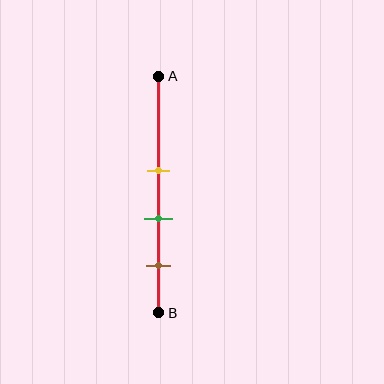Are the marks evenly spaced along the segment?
Yes, the marks are approximately evenly spaced.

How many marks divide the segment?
There are 3 marks dividing the segment.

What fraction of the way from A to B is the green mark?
The green mark is approximately 60% (0.6) of the way from A to B.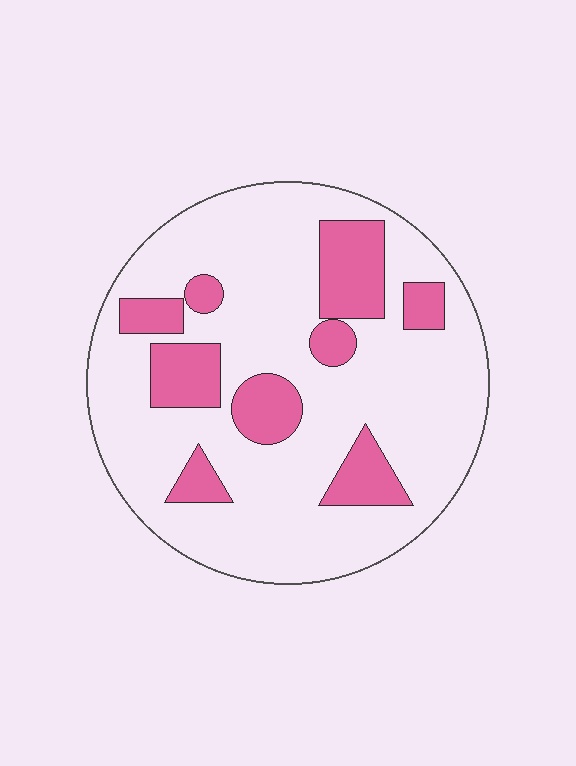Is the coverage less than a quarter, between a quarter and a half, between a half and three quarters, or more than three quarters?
Less than a quarter.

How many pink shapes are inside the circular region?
9.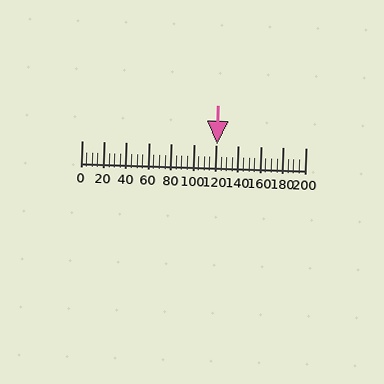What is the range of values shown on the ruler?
The ruler shows values from 0 to 200.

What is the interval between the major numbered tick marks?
The major tick marks are spaced 20 units apart.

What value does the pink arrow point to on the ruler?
The pink arrow points to approximately 121.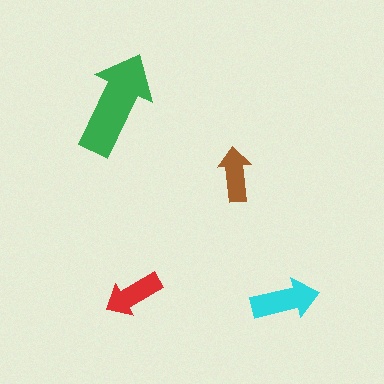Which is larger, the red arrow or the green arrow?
The green one.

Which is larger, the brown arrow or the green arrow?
The green one.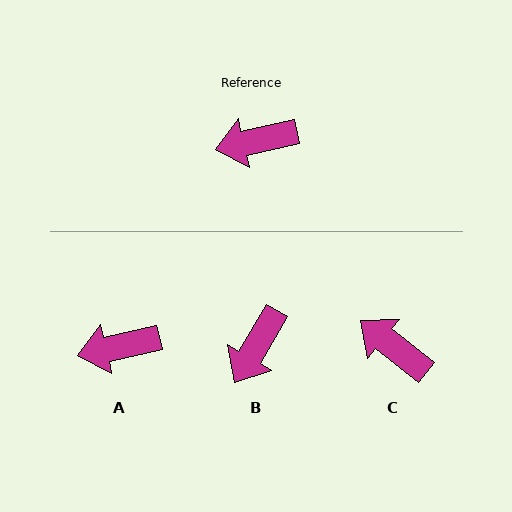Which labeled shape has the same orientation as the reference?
A.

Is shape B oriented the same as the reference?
No, it is off by about 47 degrees.